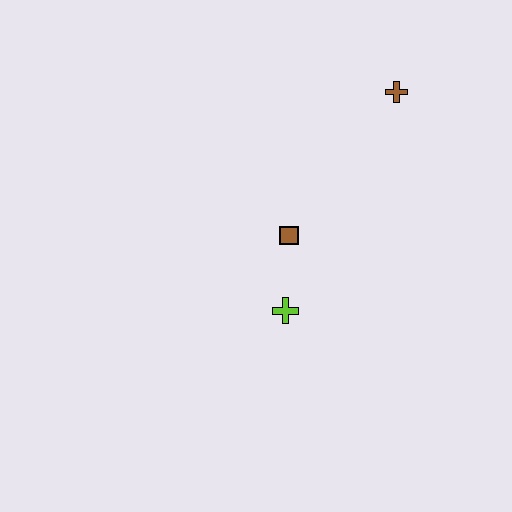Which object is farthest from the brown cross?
The lime cross is farthest from the brown cross.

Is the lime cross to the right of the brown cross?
No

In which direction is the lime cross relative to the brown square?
The lime cross is below the brown square.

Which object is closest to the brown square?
The lime cross is closest to the brown square.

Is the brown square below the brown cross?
Yes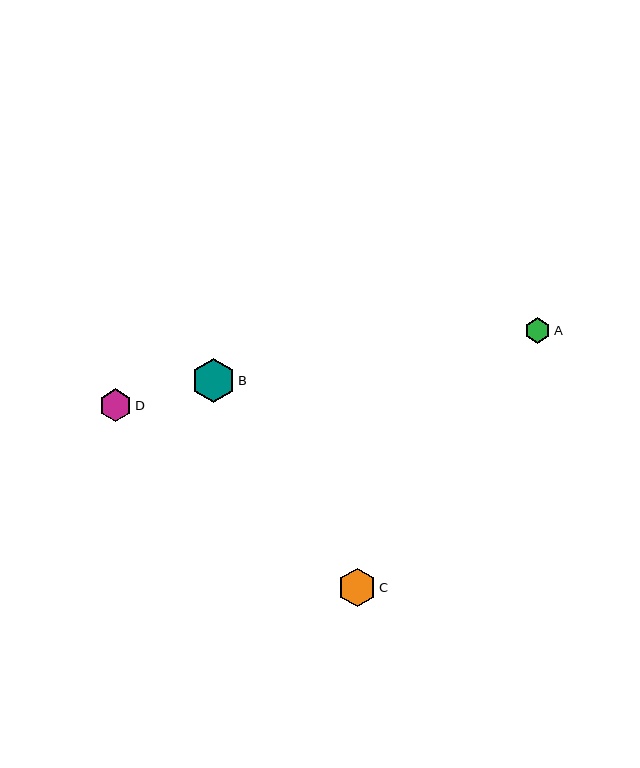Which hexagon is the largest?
Hexagon B is the largest with a size of approximately 44 pixels.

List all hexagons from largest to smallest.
From largest to smallest: B, C, D, A.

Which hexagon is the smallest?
Hexagon A is the smallest with a size of approximately 25 pixels.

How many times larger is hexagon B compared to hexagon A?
Hexagon B is approximately 1.7 times the size of hexagon A.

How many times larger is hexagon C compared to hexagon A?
Hexagon C is approximately 1.5 times the size of hexagon A.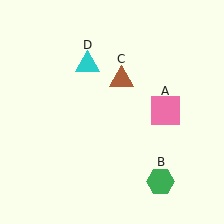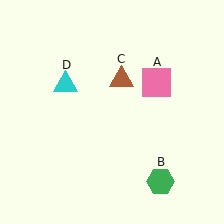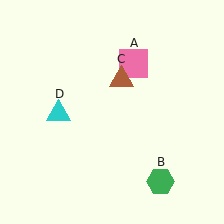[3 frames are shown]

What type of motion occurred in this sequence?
The pink square (object A), cyan triangle (object D) rotated counterclockwise around the center of the scene.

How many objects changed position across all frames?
2 objects changed position: pink square (object A), cyan triangle (object D).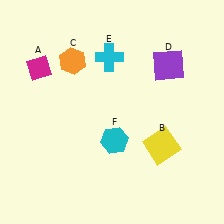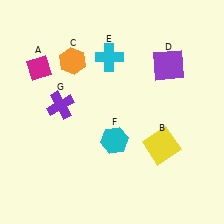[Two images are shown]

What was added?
A purple cross (G) was added in Image 2.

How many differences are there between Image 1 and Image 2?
There is 1 difference between the two images.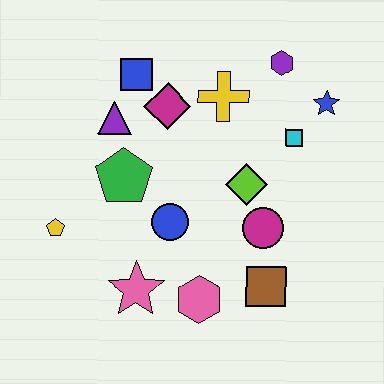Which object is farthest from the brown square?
The blue square is farthest from the brown square.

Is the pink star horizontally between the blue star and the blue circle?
No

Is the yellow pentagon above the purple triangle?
No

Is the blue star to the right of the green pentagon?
Yes